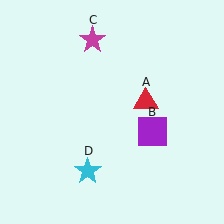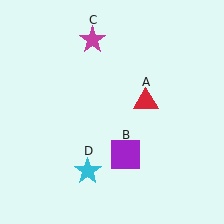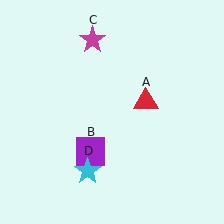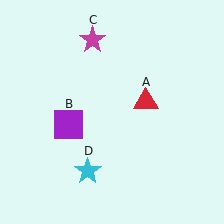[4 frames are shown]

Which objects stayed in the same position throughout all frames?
Red triangle (object A) and magenta star (object C) and cyan star (object D) remained stationary.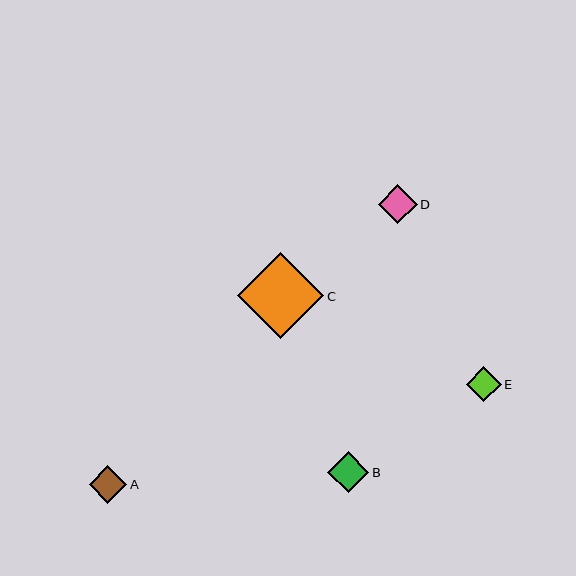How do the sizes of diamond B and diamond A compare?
Diamond B and diamond A are approximately the same size.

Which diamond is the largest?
Diamond C is the largest with a size of approximately 86 pixels.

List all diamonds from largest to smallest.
From largest to smallest: C, B, D, A, E.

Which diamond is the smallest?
Diamond E is the smallest with a size of approximately 35 pixels.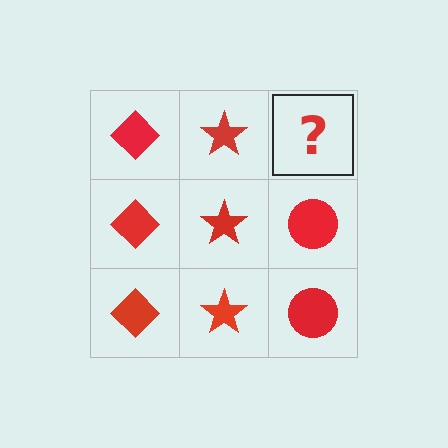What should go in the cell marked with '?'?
The missing cell should contain a red circle.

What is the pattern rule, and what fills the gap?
The rule is that each column has a consistent shape. The gap should be filled with a red circle.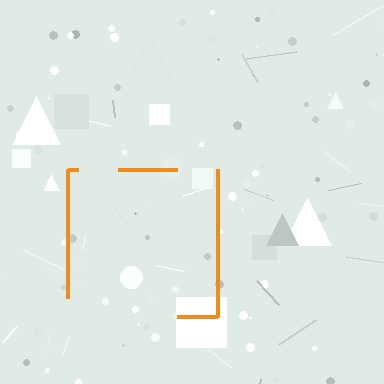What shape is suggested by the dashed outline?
The dashed outline suggests a square.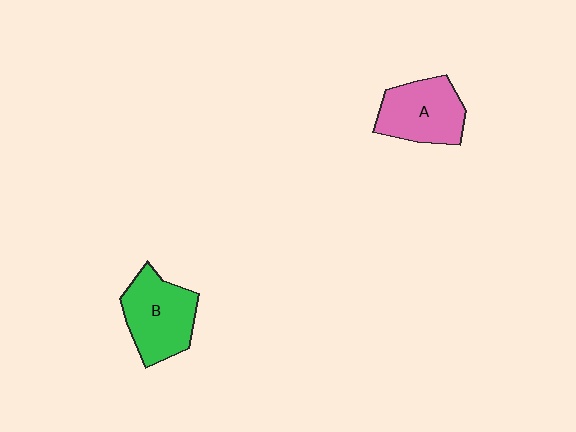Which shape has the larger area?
Shape B (green).